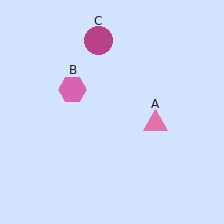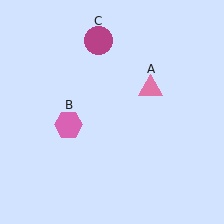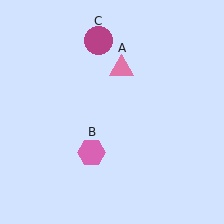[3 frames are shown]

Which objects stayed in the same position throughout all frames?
Magenta circle (object C) remained stationary.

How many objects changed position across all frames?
2 objects changed position: pink triangle (object A), pink hexagon (object B).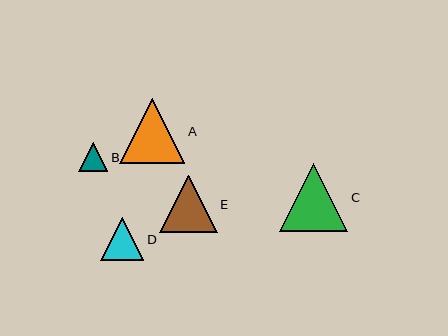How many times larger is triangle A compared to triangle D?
Triangle A is approximately 1.5 times the size of triangle D.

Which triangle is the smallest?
Triangle B is the smallest with a size of approximately 29 pixels.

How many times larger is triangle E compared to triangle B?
Triangle E is approximately 2.0 times the size of triangle B.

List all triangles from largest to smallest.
From largest to smallest: C, A, E, D, B.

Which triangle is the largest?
Triangle C is the largest with a size of approximately 68 pixels.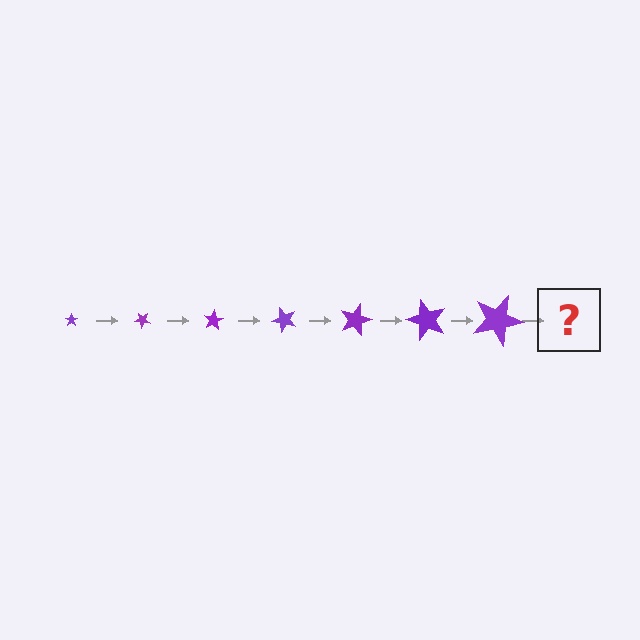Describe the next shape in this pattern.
It should be a star, larger than the previous one and rotated 280 degrees from the start.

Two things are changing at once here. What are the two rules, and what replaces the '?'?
The two rules are that the star grows larger each step and it rotates 40 degrees each step. The '?' should be a star, larger than the previous one and rotated 280 degrees from the start.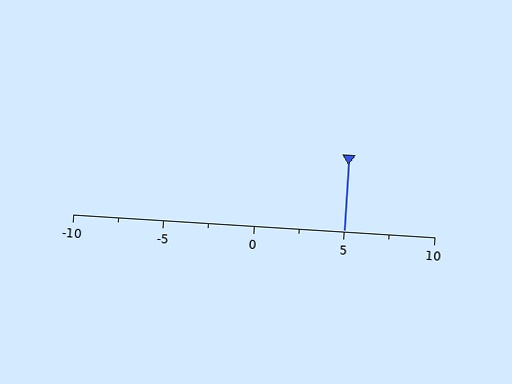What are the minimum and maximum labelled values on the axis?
The axis runs from -10 to 10.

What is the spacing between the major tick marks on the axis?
The major ticks are spaced 5 apart.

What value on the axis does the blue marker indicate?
The marker indicates approximately 5.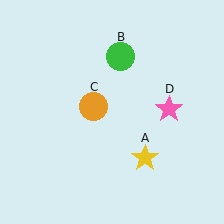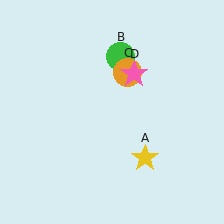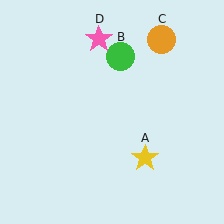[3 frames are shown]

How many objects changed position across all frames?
2 objects changed position: orange circle (object C), pink star (object D).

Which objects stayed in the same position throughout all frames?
Yellow star (object A) and green circle (object B) remained stationary.